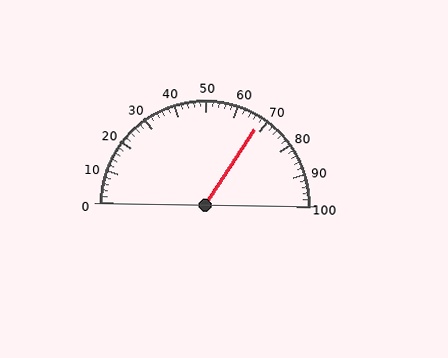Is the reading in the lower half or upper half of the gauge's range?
The reading is in the upper half of the range (0 to 100).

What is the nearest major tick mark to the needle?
The nearest major tick mark is 70.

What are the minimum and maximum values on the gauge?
The gauge ranges from 0 to 100.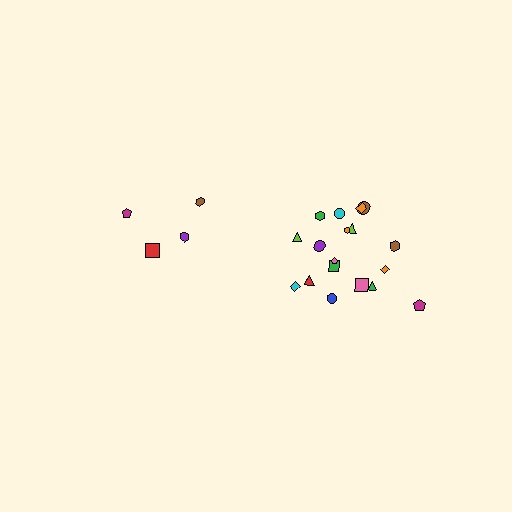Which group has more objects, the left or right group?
The right group.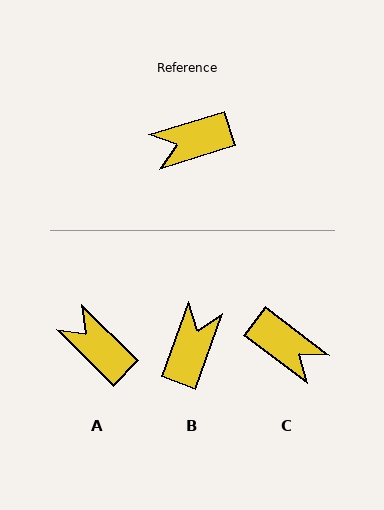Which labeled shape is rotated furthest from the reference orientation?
B, about 127 degrees away.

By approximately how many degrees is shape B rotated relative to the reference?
Approximately 127 degrees clockwise.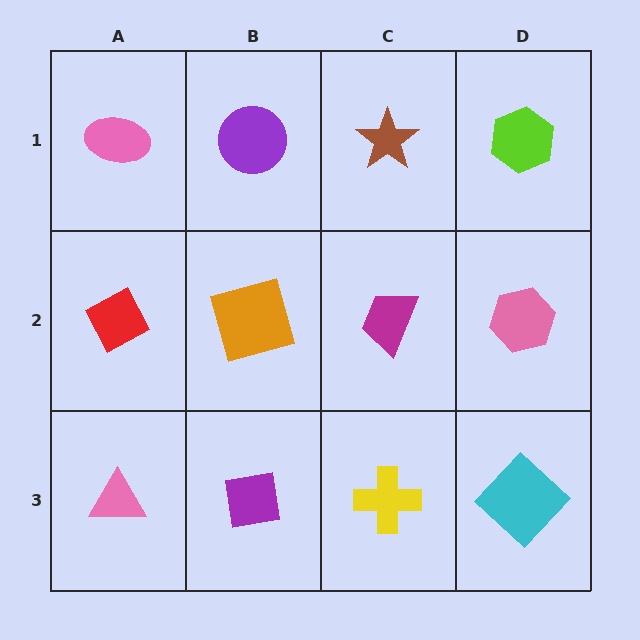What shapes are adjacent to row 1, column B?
An orange square (row 2, column B), a pink ellipse (row 1, column A), a brown star (row 1, column C).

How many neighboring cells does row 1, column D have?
2.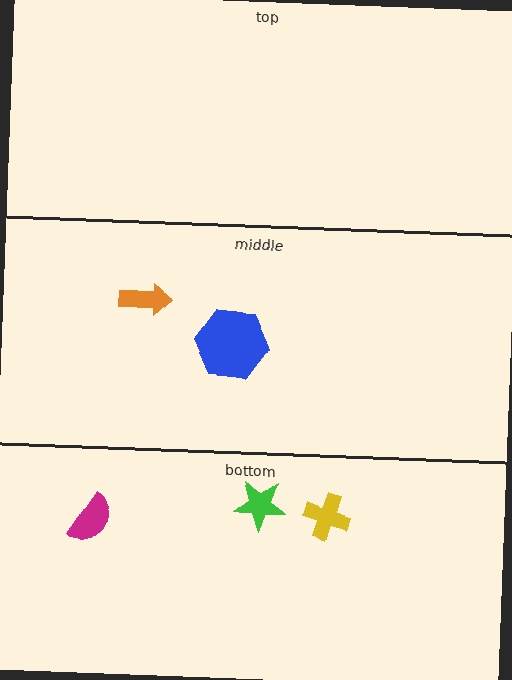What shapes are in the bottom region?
The magenta semicircle, the yellow cross, the green star.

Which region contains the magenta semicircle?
The bottom region.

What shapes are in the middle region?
The orange arrow, the blue hexagon.